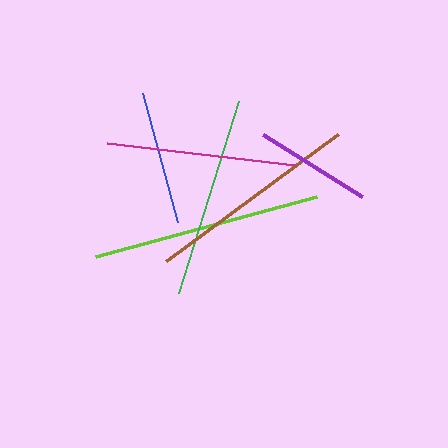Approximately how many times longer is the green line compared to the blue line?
The green line is approximately 1.5 times the length of the blue line.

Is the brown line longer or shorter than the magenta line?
The brown line is longer than the magenta line.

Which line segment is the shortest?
The purple line is the shortest at approximately 117 pixels.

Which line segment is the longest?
The lime line is the longest at approximately 229 pixels.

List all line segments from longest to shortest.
From longest to shortest: lime, brown, green, magenta, blue, purple.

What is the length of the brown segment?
The brown segment is approximately 214 pixels long.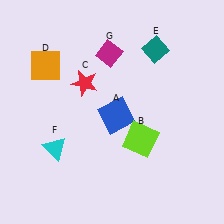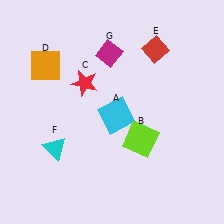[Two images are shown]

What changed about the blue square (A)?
In Image 1, A is blue. In Image 2, it changed to cyan.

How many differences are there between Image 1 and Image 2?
There are 2 differences between the two images.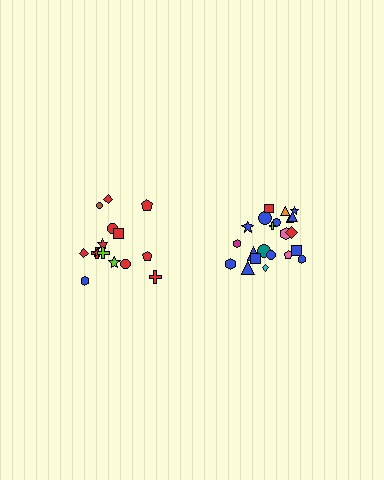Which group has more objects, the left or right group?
The right group.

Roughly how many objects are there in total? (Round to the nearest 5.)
Roughly 35 objects in total.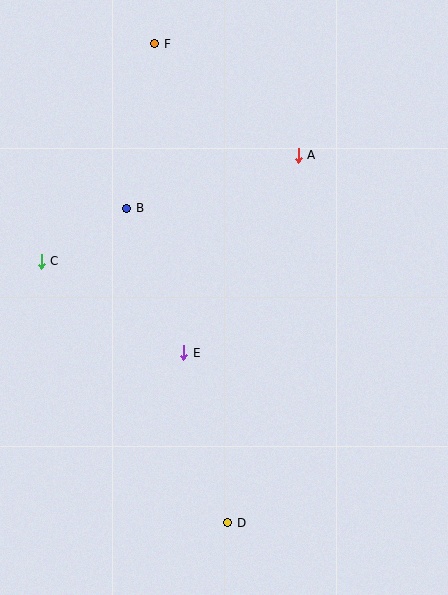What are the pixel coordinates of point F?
Point F is at (155, 44).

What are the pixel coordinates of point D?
Point D is at (228, 523).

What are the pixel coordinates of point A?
Point A is at (298, 155).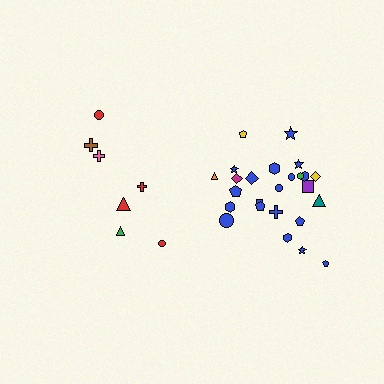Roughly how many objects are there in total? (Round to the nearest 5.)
Roughly 30 objects in total.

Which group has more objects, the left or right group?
The right group.